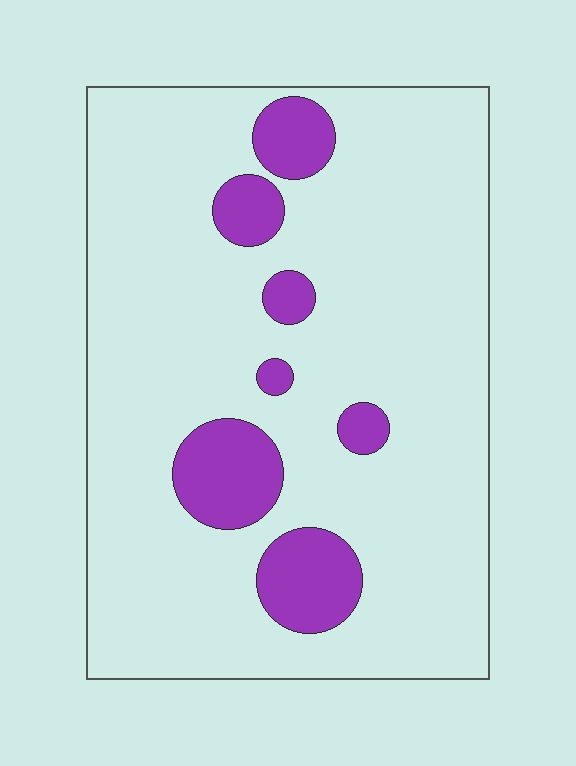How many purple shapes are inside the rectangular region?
7.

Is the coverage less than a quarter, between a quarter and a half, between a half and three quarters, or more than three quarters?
Less than a quarter.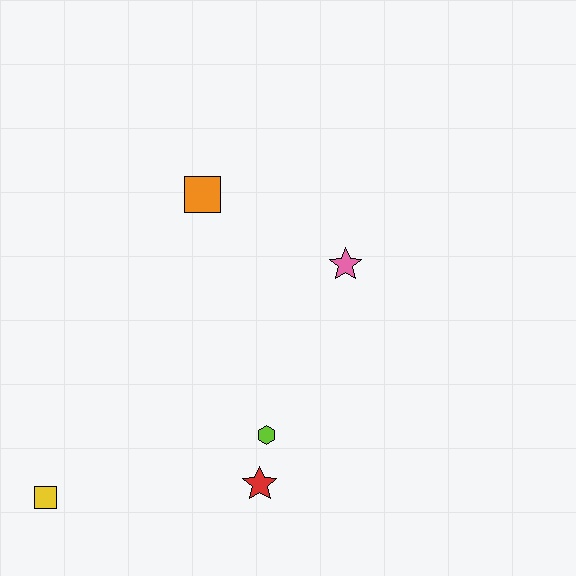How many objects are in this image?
There are 5 objects.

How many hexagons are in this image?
There is 1 hexagon.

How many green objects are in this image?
There are no green objects.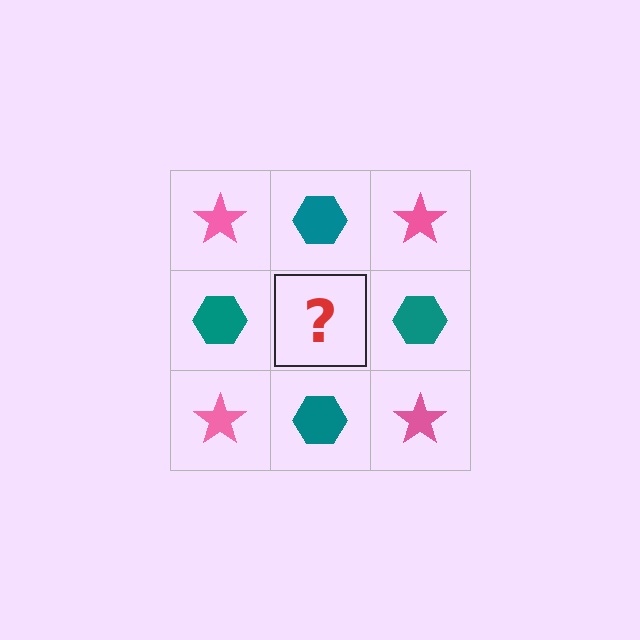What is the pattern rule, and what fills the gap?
The rule is that it alternates pink star and teal hexagon in a checkerboard pattern. The gap should be filled with a pink star.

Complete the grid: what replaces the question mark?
The question mark should be replaced with a pink star.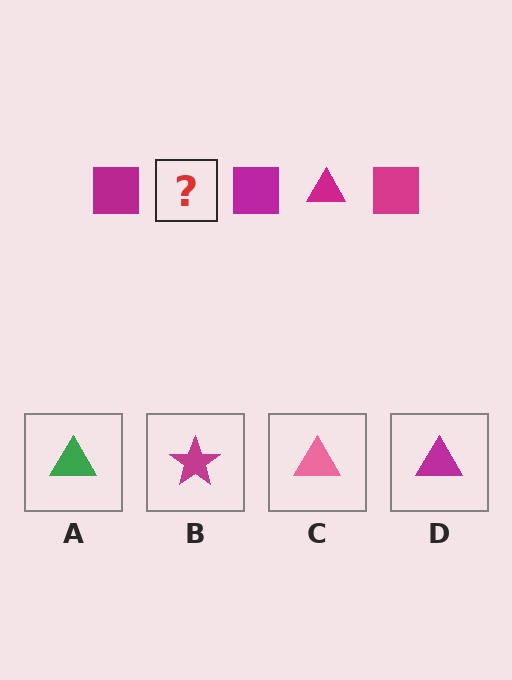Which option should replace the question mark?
Option D.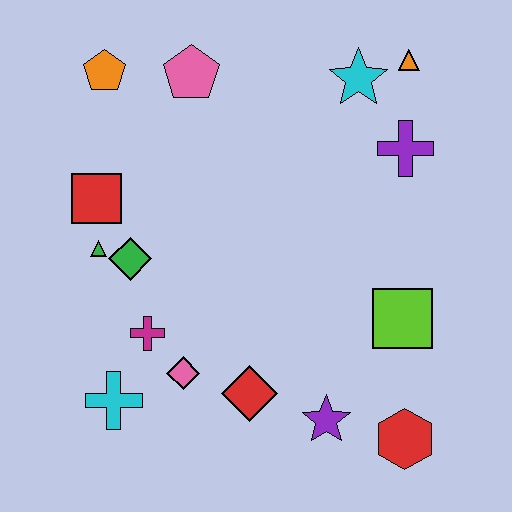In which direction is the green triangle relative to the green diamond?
The green triangle is to the left of the green diamond.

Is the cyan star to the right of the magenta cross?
Yes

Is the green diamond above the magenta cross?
Yes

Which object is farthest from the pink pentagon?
The red hexagon is farthest from the pink pentagon.